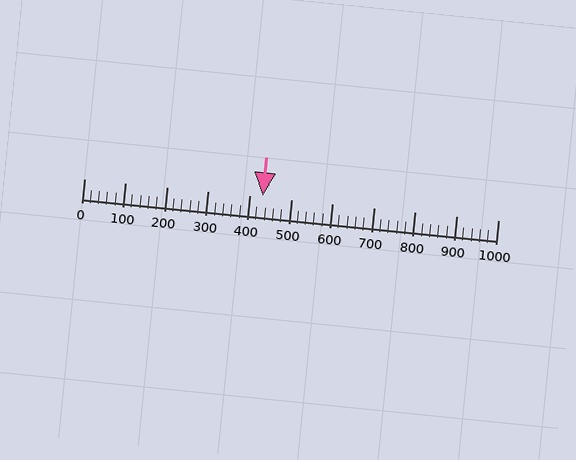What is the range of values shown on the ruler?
The ruler shows values from 0 to 1000.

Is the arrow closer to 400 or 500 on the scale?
The arrow is closer to 400.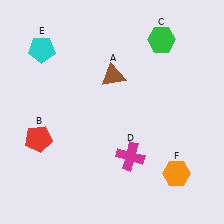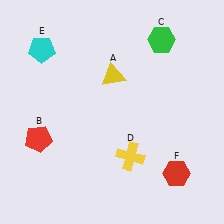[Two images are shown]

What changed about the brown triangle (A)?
In Image 1, A is brown. In Image 2, it changed to yellow.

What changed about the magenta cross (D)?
In Image 1, D is magenta. In Image 2, it changed to yellow.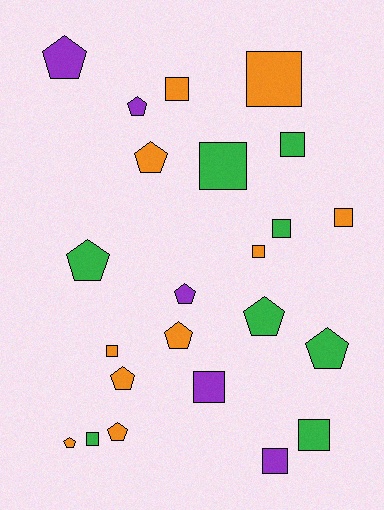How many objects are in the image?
There are 23 objects.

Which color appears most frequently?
Orange, with 10 objects.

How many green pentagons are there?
There are 3 green pentagons.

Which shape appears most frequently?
Square, with 12 objects.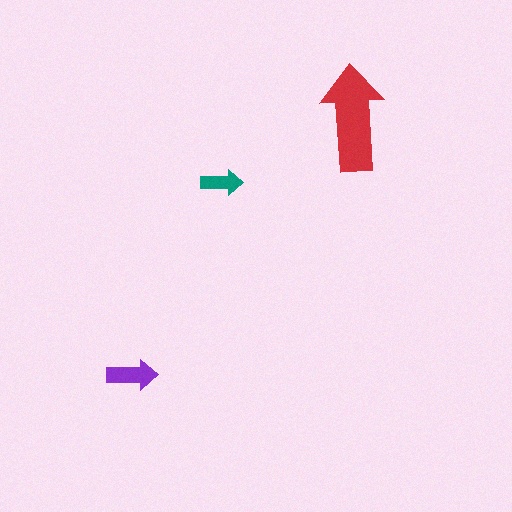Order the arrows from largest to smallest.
the red one, the purple one, the teal one.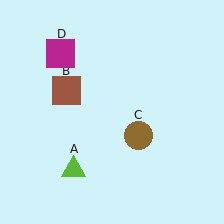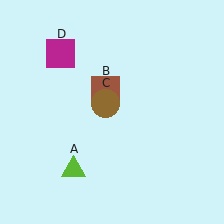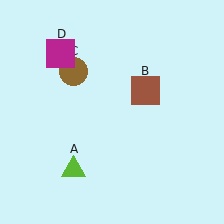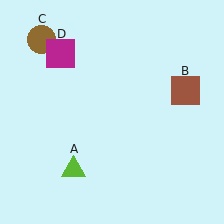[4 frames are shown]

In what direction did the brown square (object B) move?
The brown square (object B) moved right.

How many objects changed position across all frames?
2 objects changed position: brown square (object B), brown circle (object C).